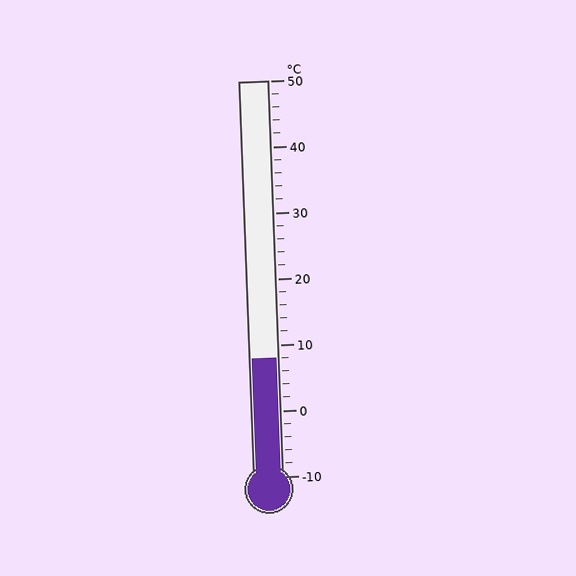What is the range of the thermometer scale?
The thermometer scale ranges from -10°C to 50°C.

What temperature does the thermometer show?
The thermometer shows approximately 8°C.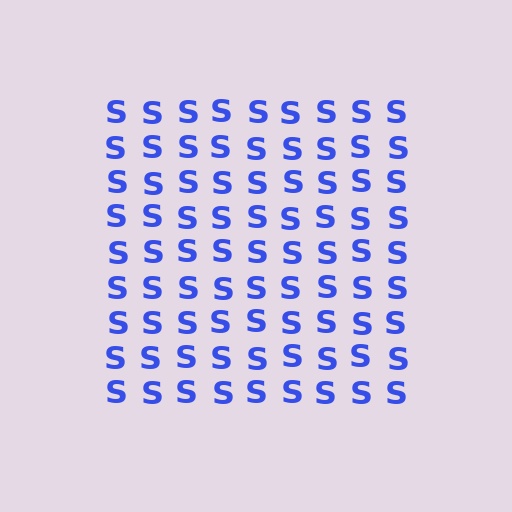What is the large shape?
The large shape is a square.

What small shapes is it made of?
It is made of small letter S's.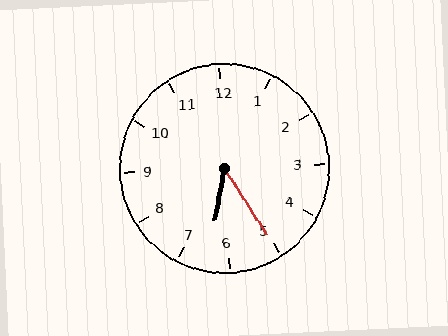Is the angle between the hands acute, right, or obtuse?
It is acute.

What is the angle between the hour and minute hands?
Approximately 42 degrees.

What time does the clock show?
6:25.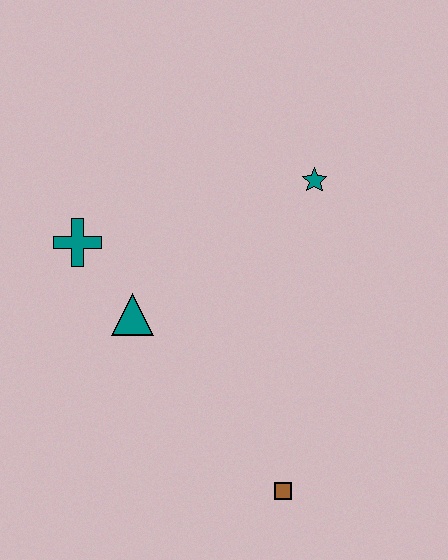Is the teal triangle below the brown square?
No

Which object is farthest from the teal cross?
The brown square is farthest from the teal cross.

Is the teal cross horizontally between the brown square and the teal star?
No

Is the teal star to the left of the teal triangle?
No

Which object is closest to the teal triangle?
The teal cross is closest to the teal triangle.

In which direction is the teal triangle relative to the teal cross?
The teal triangle is below the teal cross.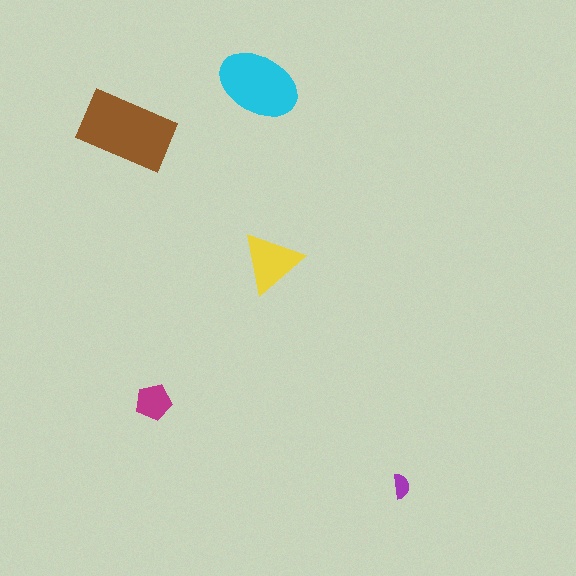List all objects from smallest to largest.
The purple semicircle, the magenta pentagon, the yellow triangle, the cyan ellipse, the brown rectangle.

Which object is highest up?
The cyan ellipse is topmost.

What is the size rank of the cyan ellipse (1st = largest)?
2nd.